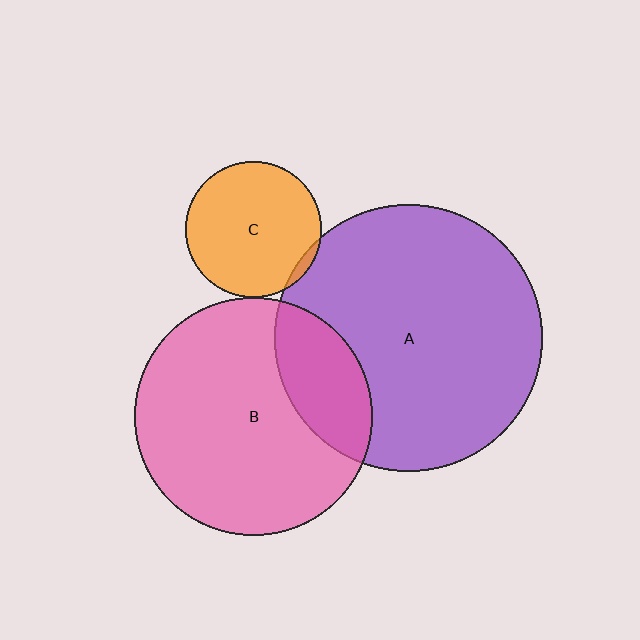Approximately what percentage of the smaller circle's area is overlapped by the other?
Approximately 25%.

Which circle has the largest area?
Circle A (purple).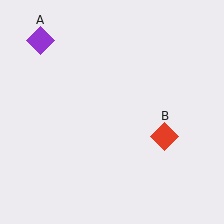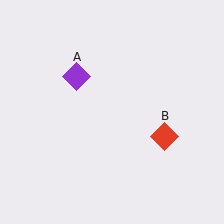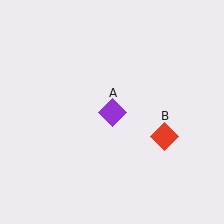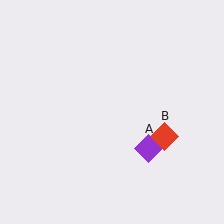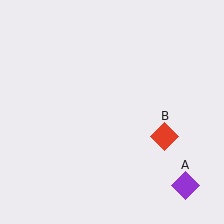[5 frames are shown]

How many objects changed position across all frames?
1 object changed position: purple diamond (object A).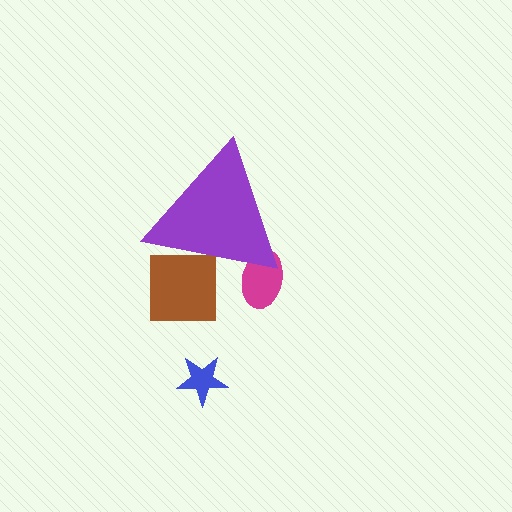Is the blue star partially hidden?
No, the blue star is fully visible.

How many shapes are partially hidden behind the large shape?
2 shapes are partially hidden.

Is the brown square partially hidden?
Yes, the brown square is partially hidden behind the purple triangle.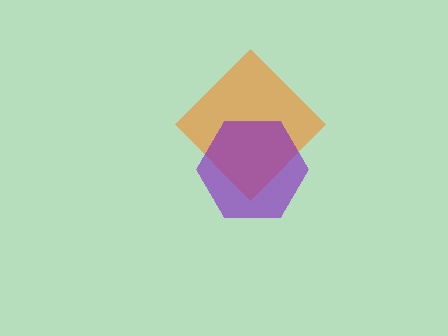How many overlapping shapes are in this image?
There are 2 overlapping shapes in the image.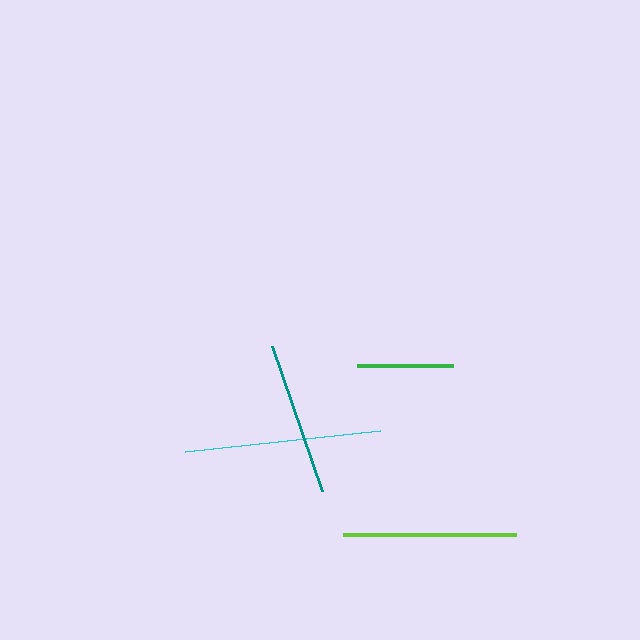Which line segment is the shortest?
The green line is the shortest at approximately 96 pixels.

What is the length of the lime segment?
The lime segment is approximately 173 pixels long.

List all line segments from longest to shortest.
From longest to shortest: cyan, lime, teal, green.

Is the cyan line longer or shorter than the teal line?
The cyan line is longer than the teal line.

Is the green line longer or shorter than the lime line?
The lime line is longer than the green line.